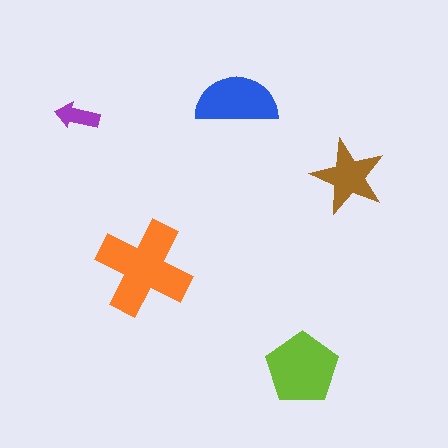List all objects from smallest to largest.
The purple arrow, the brown star, the blue semicircle, the lime pentagon, the orange cross.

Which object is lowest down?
The lime pentagon is bottommost.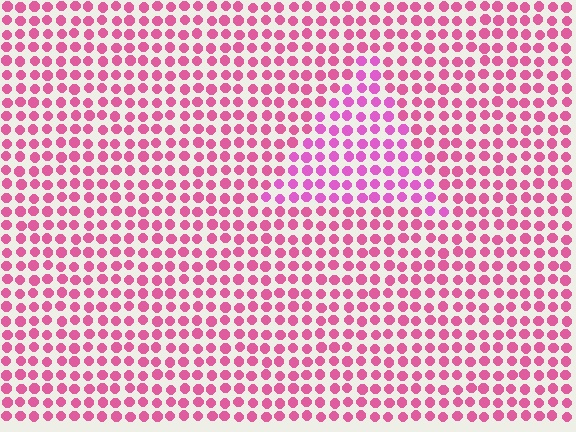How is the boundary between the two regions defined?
The boundary is defined purely by a slight shift in hue (about 21 degrees). Spacing, size, and orientation are identical on both sides.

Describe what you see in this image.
The image is filled with small pink elements in a uniform arrangement. A triangle-shaped region is visible where the elements are tinted to a slightly different hue, forming a subtle color boundary.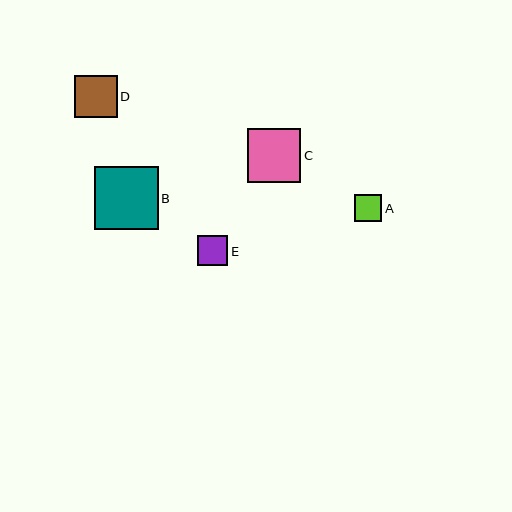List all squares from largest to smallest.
From largest to smallest: B, C, D, E, A.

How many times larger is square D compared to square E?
Square D is approximately 1.4 times the size of square E.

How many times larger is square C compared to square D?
Square C is approximately 1.3 times the size of square D.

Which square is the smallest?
Square A is the smallest with a size of approximately 27 pixels.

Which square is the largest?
Square B is the largest with a size of approximately 64 pixels.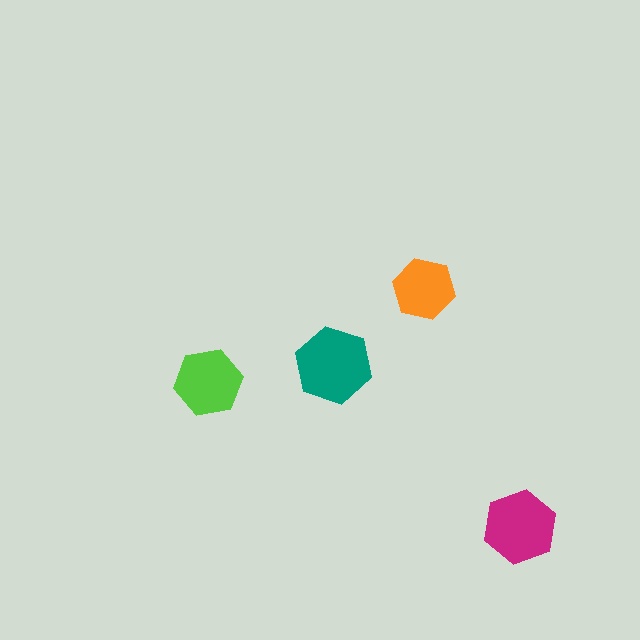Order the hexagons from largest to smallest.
the teal one, the magenta one, the lime one, the orange one.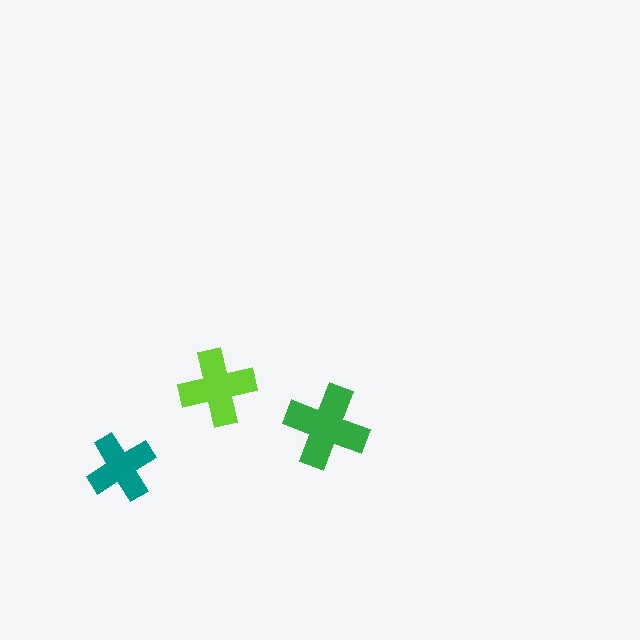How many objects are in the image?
There are 3 objects in the image.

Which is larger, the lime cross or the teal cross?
The lime one.